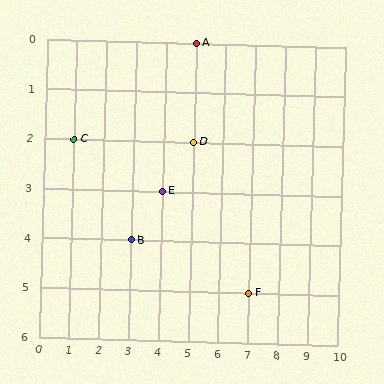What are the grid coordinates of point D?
Point D is at grid coordinates (5, 2).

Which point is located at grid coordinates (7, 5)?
Point F is at (7, 5).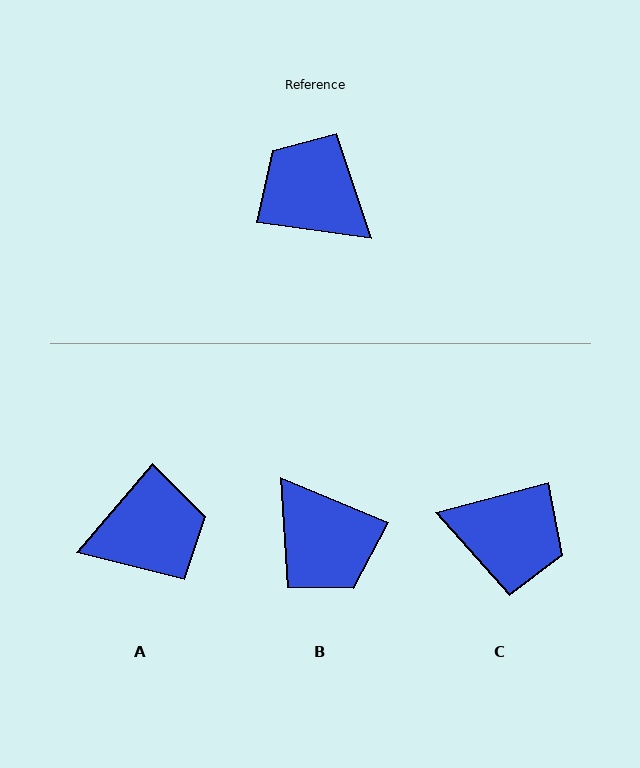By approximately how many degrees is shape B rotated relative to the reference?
Approximately 165 degrees counter-clockwise.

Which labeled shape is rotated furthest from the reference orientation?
B, about 165 degrees away.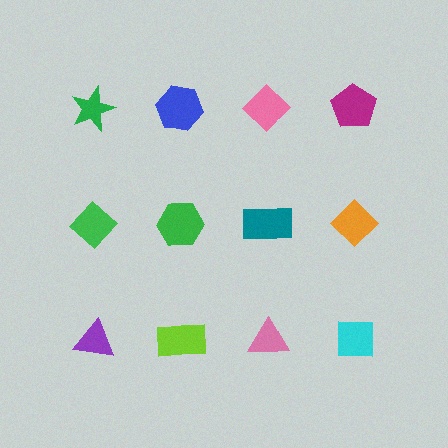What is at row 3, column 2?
A lime rectangle.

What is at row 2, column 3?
A teal rectangle.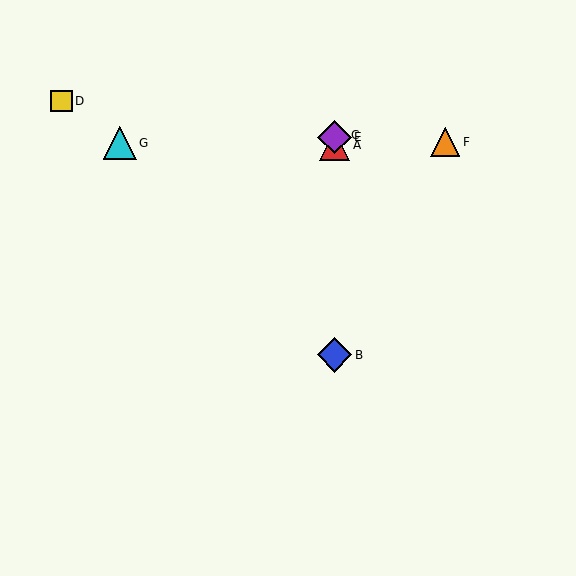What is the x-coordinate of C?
Object C is at x≈335.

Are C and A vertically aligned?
Yes, both are at x≈335.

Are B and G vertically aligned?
No, B is at x≈335 and G is at x≈120.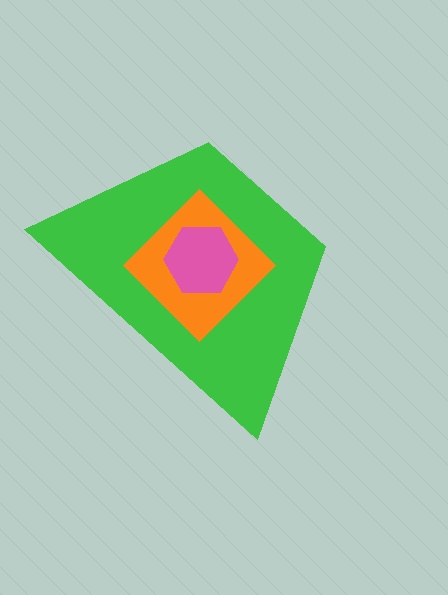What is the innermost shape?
The pink hexagon.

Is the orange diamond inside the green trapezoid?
Yes.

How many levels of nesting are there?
3.